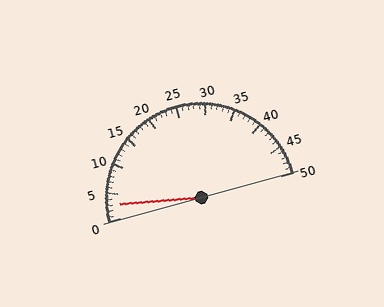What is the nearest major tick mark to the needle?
The nearest major tick mark is 5.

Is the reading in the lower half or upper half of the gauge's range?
The reading is in the lower half of the range (0 to 50).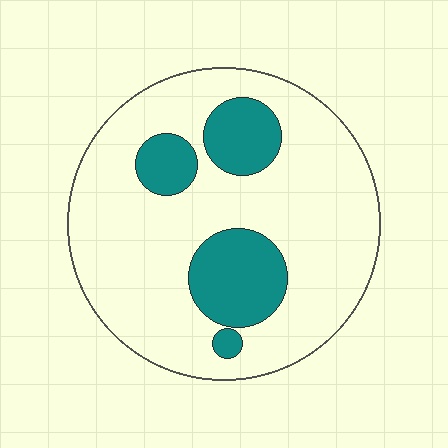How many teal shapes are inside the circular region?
4.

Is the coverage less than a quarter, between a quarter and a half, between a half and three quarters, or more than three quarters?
Less than a quarter.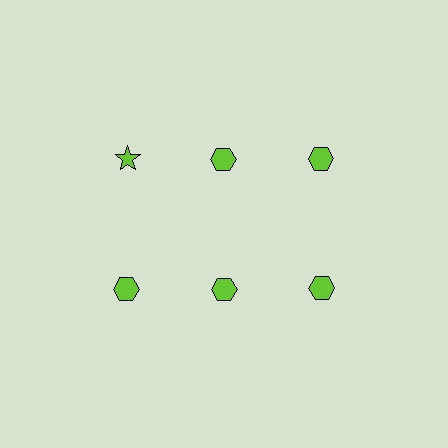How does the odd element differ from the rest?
It has a different shape: star instead of hexagon.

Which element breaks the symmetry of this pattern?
The lime star in the top row, leftmost column breaks the symmetry. All other shapes are lime hexagons.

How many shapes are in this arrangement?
There are 6 shapes arranged in a grid pattern.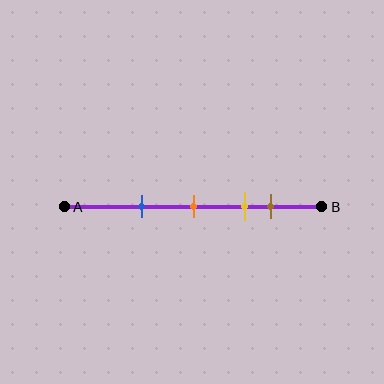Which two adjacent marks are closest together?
The yellow and brown marks are the closest adjacent pair.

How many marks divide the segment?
There are 4 marks dividing the segment.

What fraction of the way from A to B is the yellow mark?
The yellow mark is approximately 70% (0.7) of the way from A to B.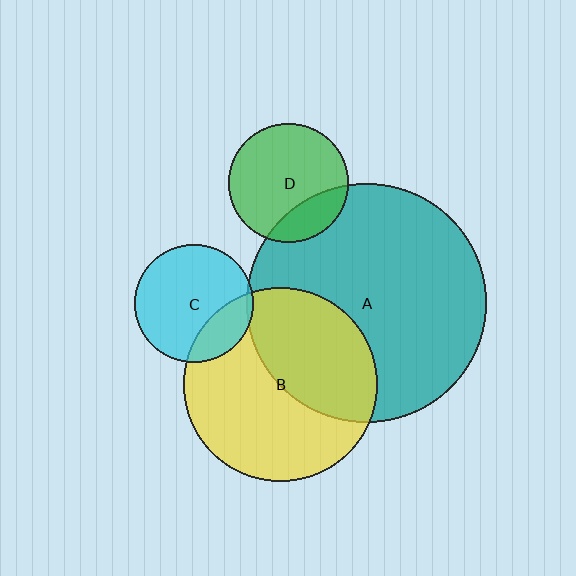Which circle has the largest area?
Circle A (teal).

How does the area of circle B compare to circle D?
Approximately 2.6 times.